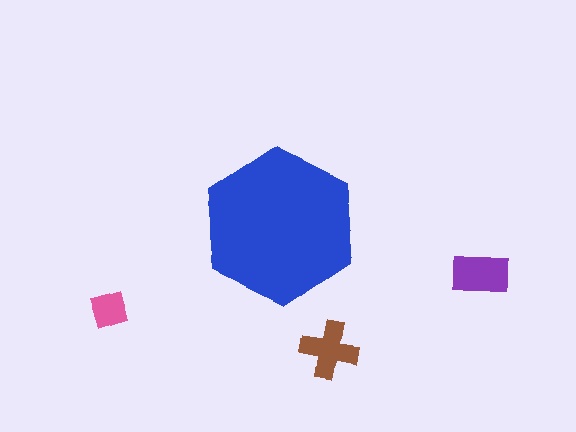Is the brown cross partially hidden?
No, the brown cross is fully visible.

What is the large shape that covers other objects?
A blue hexagon.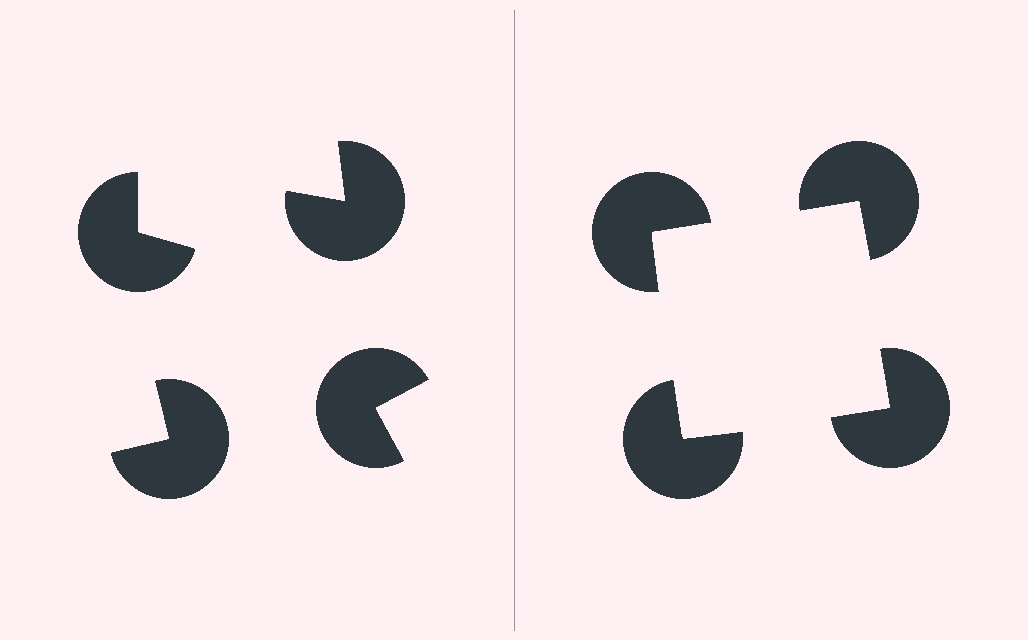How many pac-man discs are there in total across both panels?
8 — 4 on each side.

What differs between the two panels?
The pac-man discs are positioned identically on both sides; only the wedge orientations differ. On the right they align to a square; on the left they are misaligned.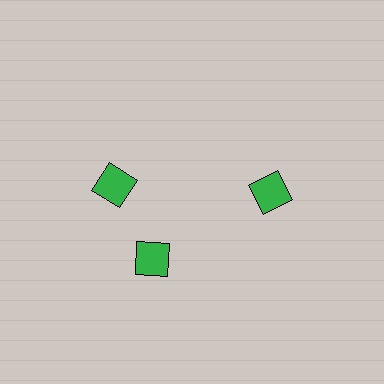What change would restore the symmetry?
The symmetry would be restored by rotating it back into even spacing with its neighbors so that all 3 diamonds sit at equal angles and equal distance from the center.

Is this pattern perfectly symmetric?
No. The 3 green diamonds are arranged in a ring, but one element near the 11 o'clock position is rotated out of alignment along the ring, breaking the 3-fold rotational symmetry.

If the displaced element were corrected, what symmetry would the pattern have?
It would have 3-fold rotational symmetry — the pattern would map onto itself every 120 degrees.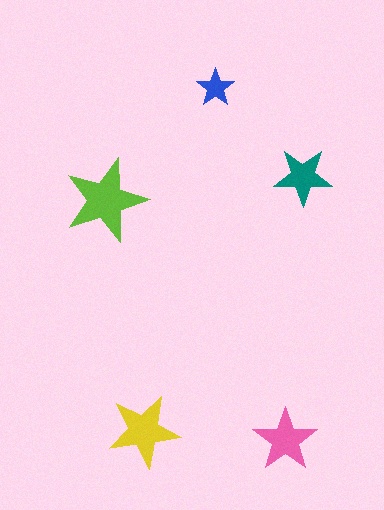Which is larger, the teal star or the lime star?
The lime one.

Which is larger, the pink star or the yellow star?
The yellow one.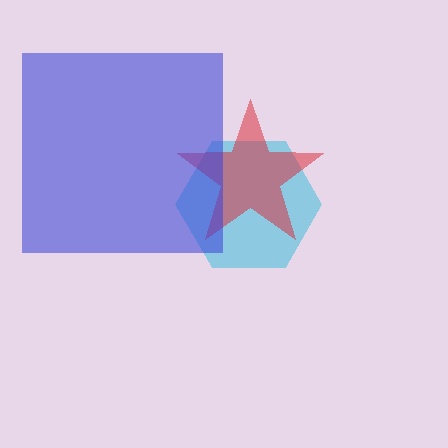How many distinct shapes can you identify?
There are 3 distinct shapes: a cyan hexagon, a red star, a blue square.